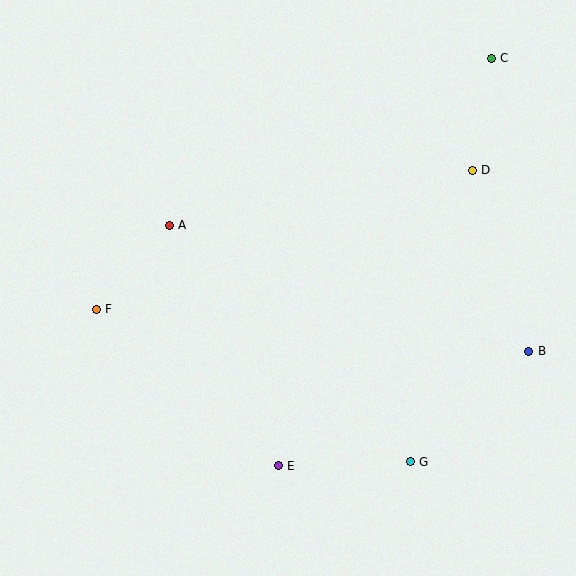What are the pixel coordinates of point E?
Point E is at (278, 466).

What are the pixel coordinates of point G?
Point G is at (410, 462).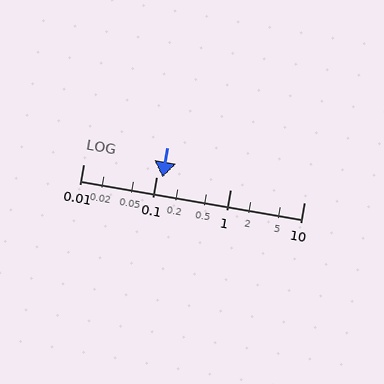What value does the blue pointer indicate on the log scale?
The pointer indicates approximately 0.12.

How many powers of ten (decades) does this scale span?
The scale spans 3 decades, from 0.01 to 10.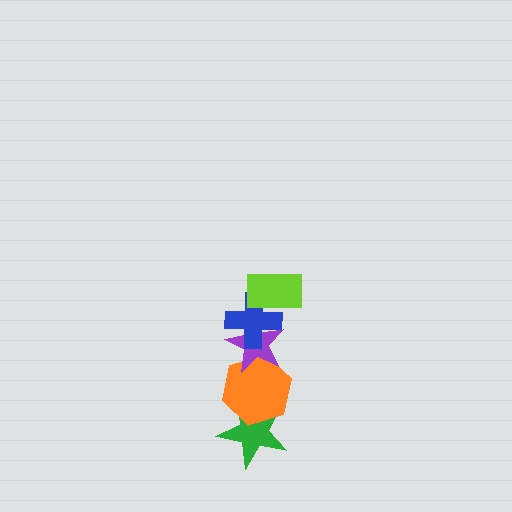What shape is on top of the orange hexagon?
The purple star is on top of the orange hexagon.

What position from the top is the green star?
The green star is 5th from the top.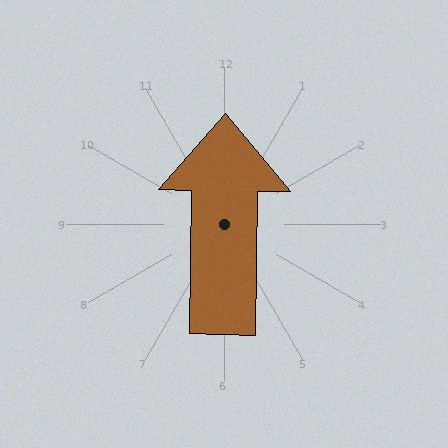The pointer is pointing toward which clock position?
Roughly 12 o'clock.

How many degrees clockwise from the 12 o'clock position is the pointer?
Approximately 1 degrees.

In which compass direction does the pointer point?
North.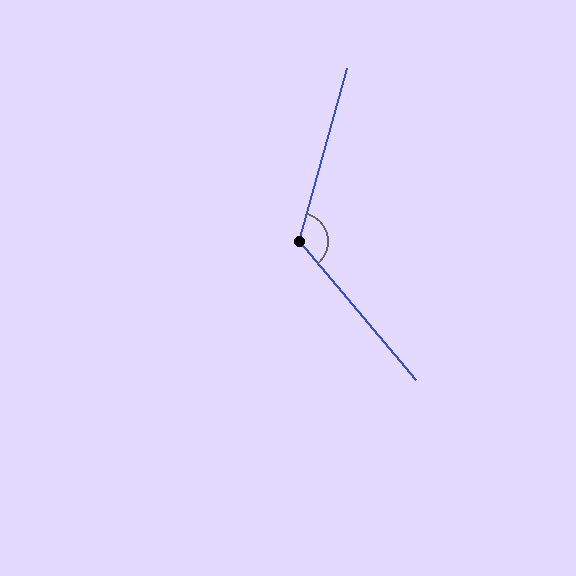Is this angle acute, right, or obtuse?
It is obtuse.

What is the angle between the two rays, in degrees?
Approximately 125 degrees.